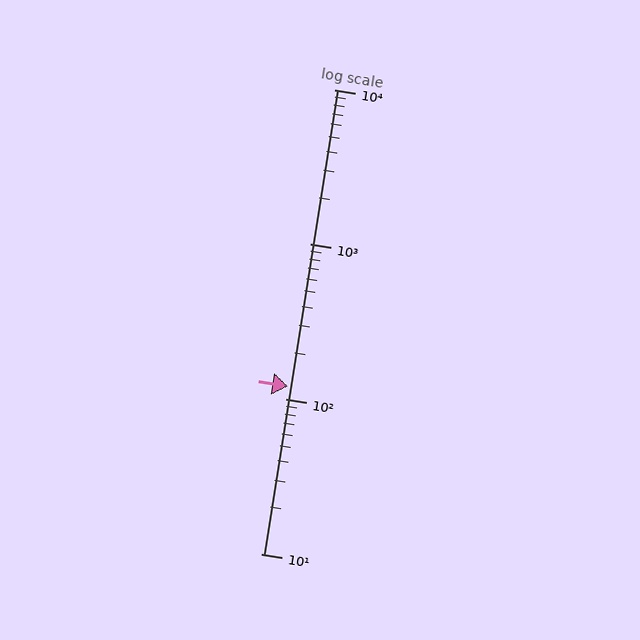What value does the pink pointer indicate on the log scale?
The pointer indicates approximately 120.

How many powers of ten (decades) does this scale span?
The scale spans 3 decades, from 10 to 10000.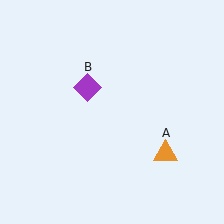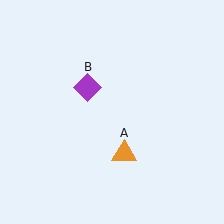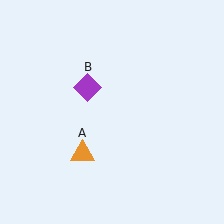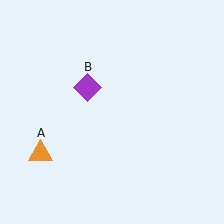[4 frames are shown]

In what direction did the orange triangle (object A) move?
The orange triangle (object A) moved left.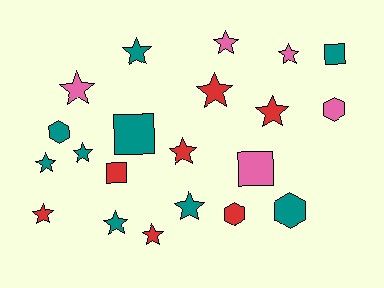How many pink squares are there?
There is 1 pink square.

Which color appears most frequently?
Teal, with 9 objects.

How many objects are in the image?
There are 21 objects.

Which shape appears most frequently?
Star, with 13 objects.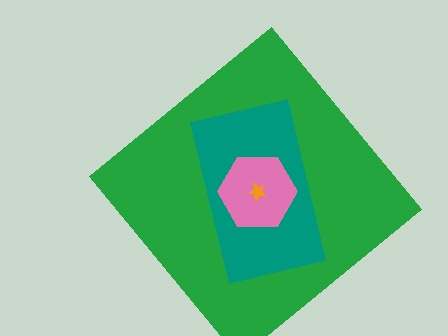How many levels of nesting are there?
4.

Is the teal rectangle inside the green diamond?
Yes.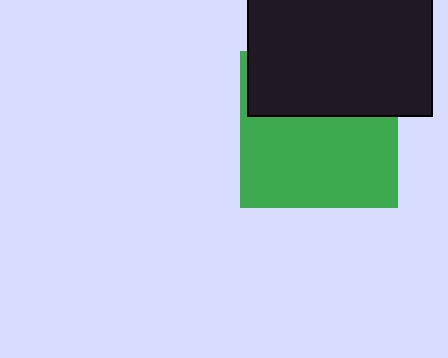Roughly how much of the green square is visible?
About half of it is visible (roughly 60%).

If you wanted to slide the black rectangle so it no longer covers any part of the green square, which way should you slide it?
Slide it up — that is the most direct way to separate the two shapes.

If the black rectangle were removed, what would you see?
You would see the complete green square.